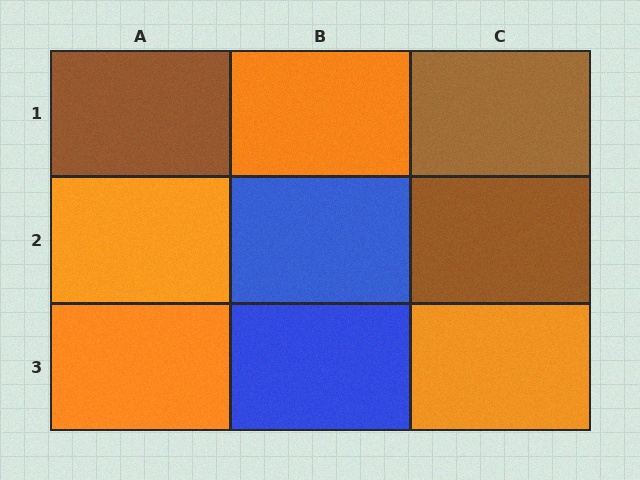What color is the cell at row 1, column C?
Brown.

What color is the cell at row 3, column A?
Orange.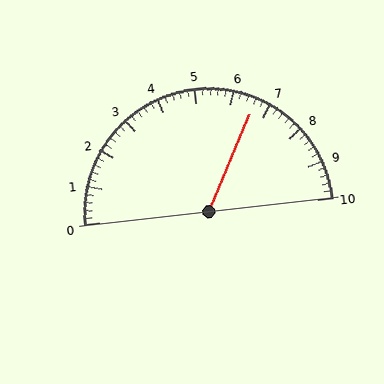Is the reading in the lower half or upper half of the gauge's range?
The reading is in the upper half of the range (0 to 10).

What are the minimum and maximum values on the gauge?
The gauge ranges from 0 to 10.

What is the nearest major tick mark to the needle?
The nearest major tick mark is 7.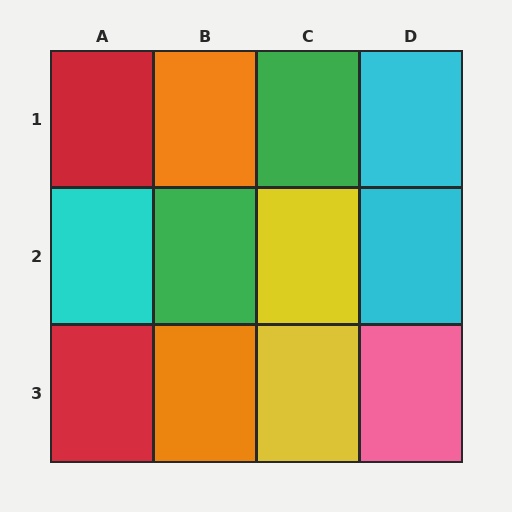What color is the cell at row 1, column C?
Green.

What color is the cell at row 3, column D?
Pink.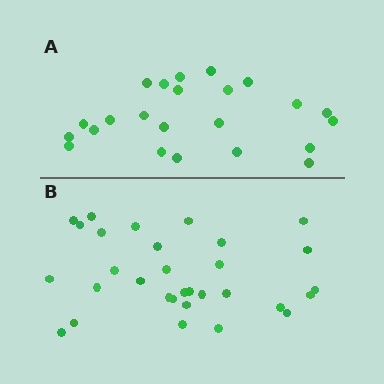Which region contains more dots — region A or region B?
Region B (the bottom region) has more dots.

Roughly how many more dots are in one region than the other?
Region B has roughly 8 or so more dots than region A.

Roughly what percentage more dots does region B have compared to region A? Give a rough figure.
About 35% more.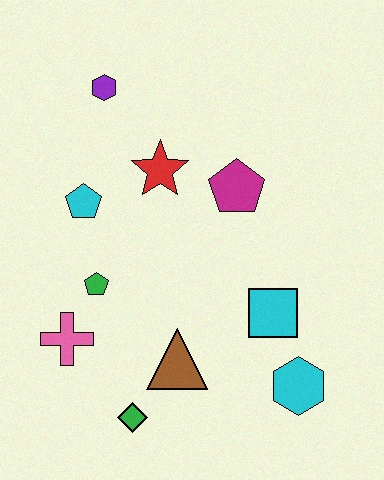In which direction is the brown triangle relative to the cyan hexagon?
The brown triangle is to the left of the cyan hexagon.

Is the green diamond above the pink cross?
No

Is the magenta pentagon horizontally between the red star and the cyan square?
Yes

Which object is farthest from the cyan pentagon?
The cyan hexagon is farthest from the cyan pentagon.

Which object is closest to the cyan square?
The cyan hexagon is closest to the cyan square.